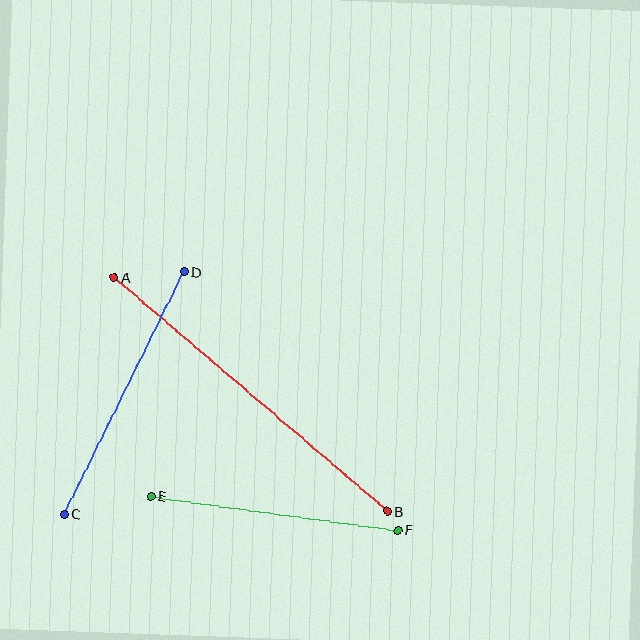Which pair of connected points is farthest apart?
Points A and B are farthest apart.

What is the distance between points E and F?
The distance is approximately 249 pixels.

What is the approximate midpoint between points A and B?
The midpoint is at approximately (251, 394) pixels.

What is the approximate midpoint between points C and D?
The midpoint is at approximately (124, 393) pixels.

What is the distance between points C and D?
The distance is approximately 270 pixels.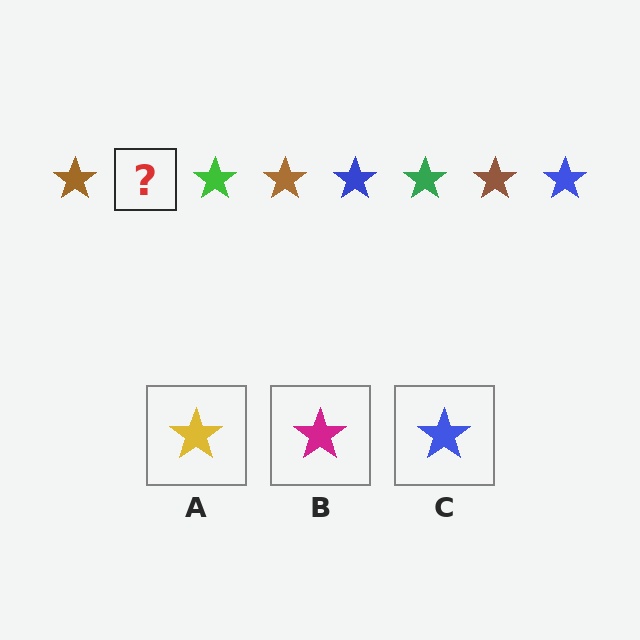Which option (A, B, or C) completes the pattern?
C.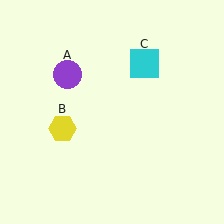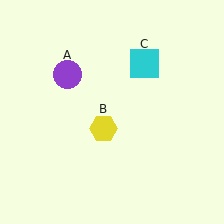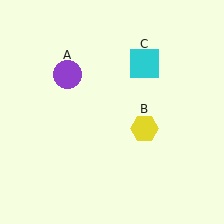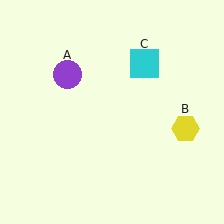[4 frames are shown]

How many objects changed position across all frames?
1 object changed position: yellow hexagon (object B).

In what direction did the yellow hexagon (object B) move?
The yellow hexagon (object B) moved right.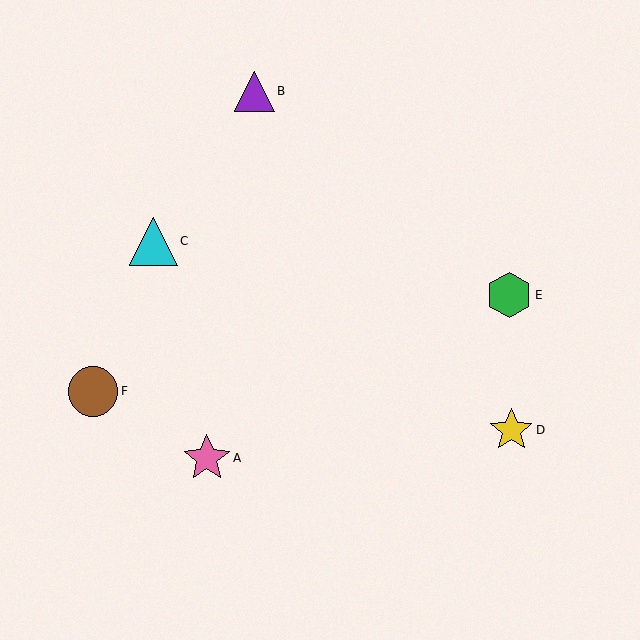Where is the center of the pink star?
The center of the pink star is at (207, 458).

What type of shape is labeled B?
Shape B is a purple triangle.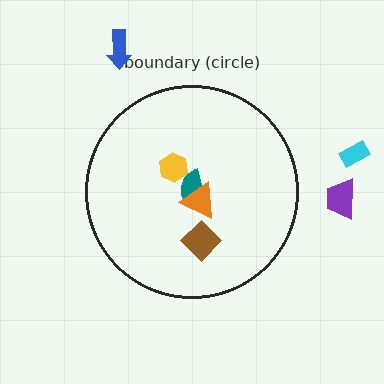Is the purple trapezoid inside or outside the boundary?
Outside.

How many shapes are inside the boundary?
4 inside, 3 outside.